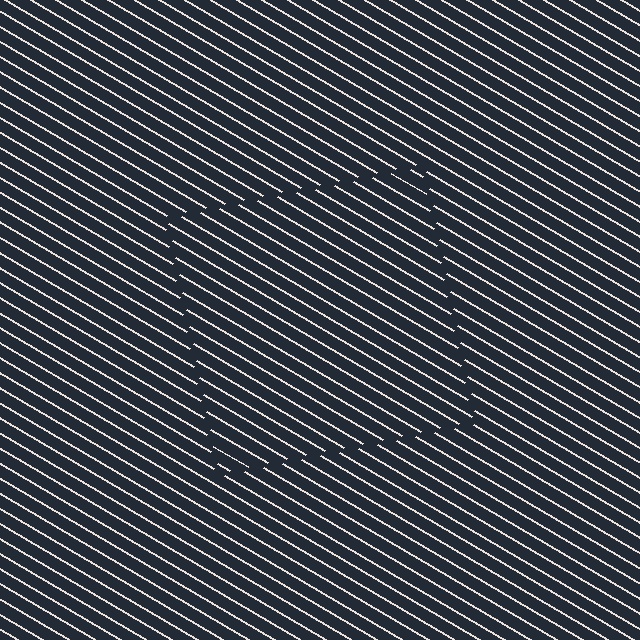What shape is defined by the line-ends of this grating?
An illusory square. The interior of the shape contains the same grating, shifted by half a period — the contour is defined by the phase discontinuity where line-ends from the inner and outer gratings abut.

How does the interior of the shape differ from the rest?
The interior of the shape contains the same grating, shifted by half a period — the contour is defined by the phase discontinuity where line-ends from the inner and outer gratings abut.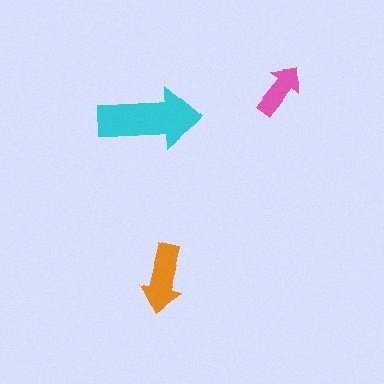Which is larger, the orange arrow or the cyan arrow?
The cyan one.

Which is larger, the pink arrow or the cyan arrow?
The cyan one.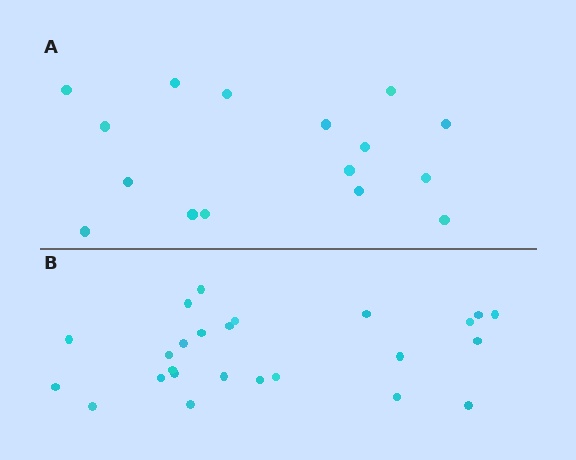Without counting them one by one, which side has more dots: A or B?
Region B (the bottom region) has more dots.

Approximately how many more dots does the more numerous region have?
Region B has roughly 8 or so more dots than region A.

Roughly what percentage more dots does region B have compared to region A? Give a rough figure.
About 55% more.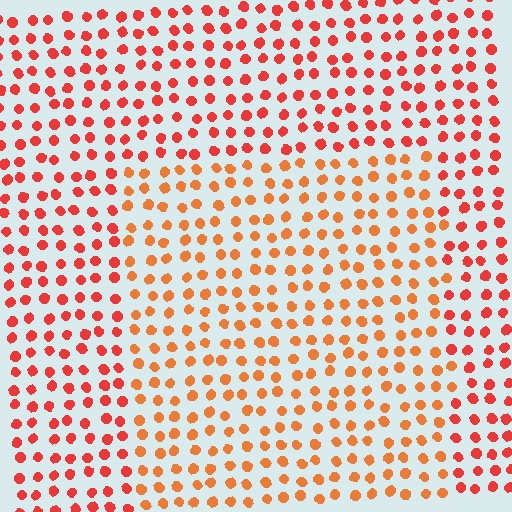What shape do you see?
I see a rectangle.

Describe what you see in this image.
The image is filled with small red elements in a uniform arrangement. A rectangle-shaped region is visible where the elements are tinted to a slightly different hue, forming a subtle color boundary.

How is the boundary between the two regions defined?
The boundary is defined purely by a slight shift in hue (about 23 degrees). Spacing, size, and orientation are identical on both sides.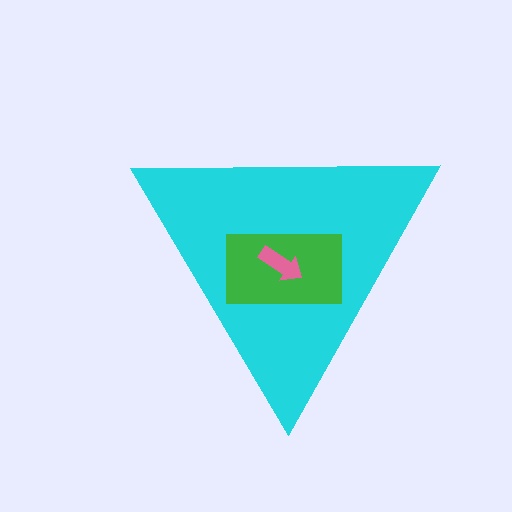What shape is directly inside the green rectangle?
The pink arrow.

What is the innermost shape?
The pink arrow.